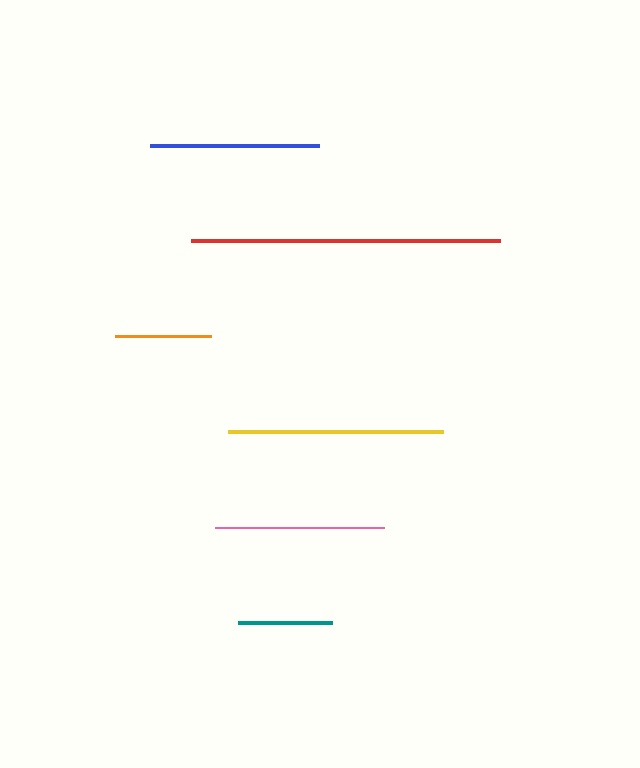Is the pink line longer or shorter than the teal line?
The pink line is longer than the teal line.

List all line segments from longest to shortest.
From longest to shortest: red, yellow, pink, blue, orange, teal.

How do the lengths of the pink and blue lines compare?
The pink and blue lines are approximately the same length.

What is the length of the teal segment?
The teal segment is approximately 94 pixels long.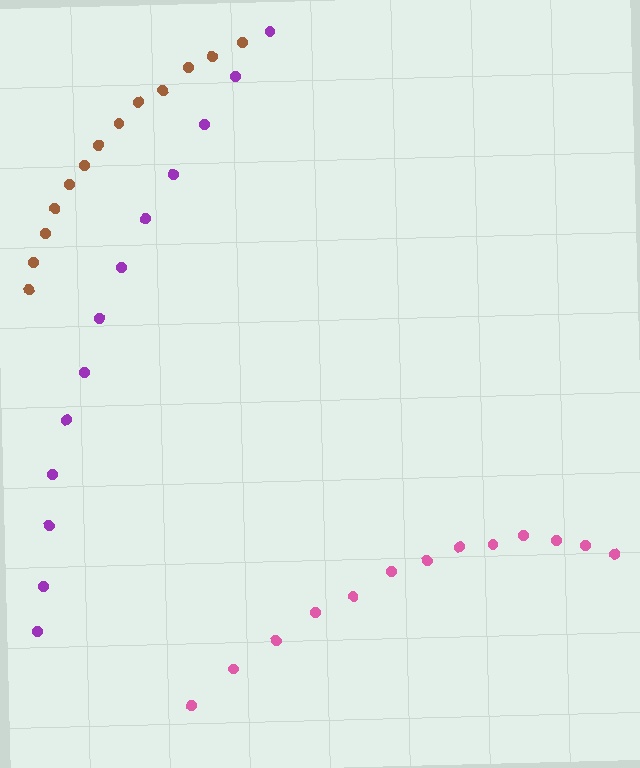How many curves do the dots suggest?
There are 3 distinct paths.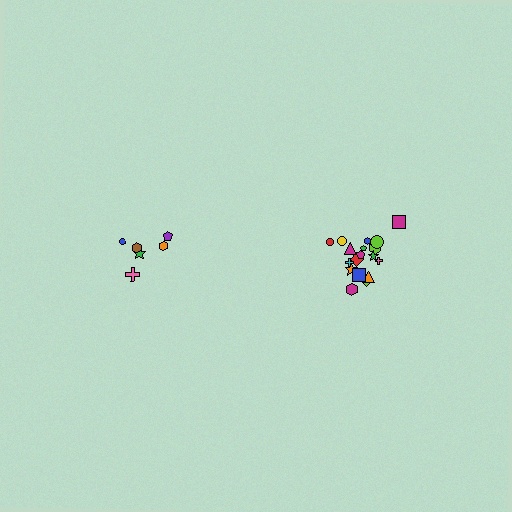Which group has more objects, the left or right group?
The right group.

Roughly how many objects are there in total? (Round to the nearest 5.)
Roughly 25 objects in total.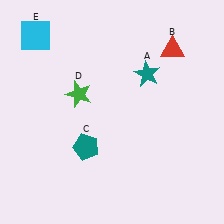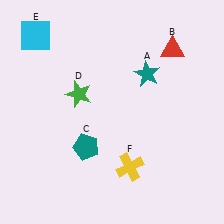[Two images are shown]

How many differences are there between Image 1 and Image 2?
There is 1 difference between the two images.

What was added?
A yellow cross (F) was added in Image 2.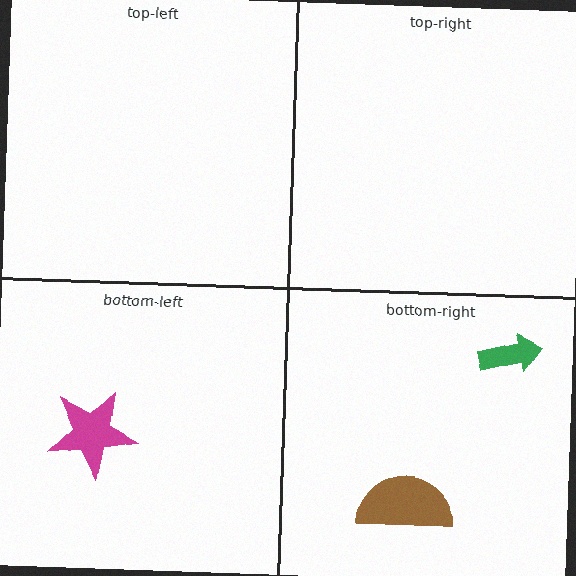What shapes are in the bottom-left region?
The magenta star.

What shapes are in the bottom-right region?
The brown semicircle, the green arrow.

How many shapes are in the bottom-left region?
1.